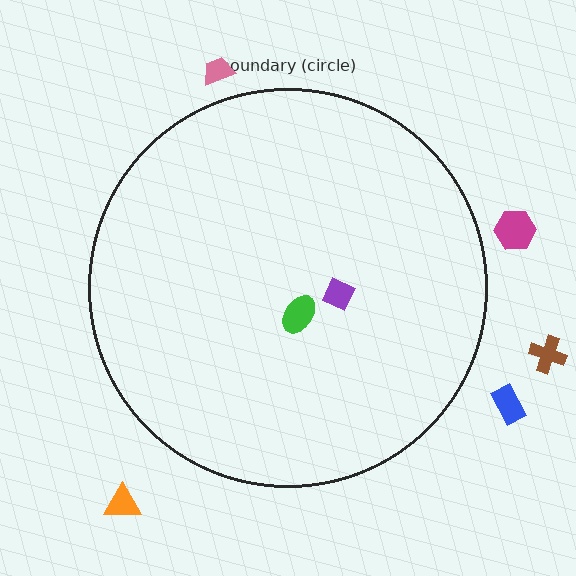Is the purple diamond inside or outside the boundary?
Inside.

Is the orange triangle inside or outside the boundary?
Outside.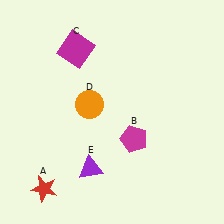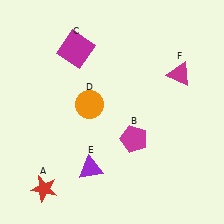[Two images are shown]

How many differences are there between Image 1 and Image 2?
There is 1 difference between the two images.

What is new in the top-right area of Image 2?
A magenta triangle (F) was added in the top-right area of Image 2.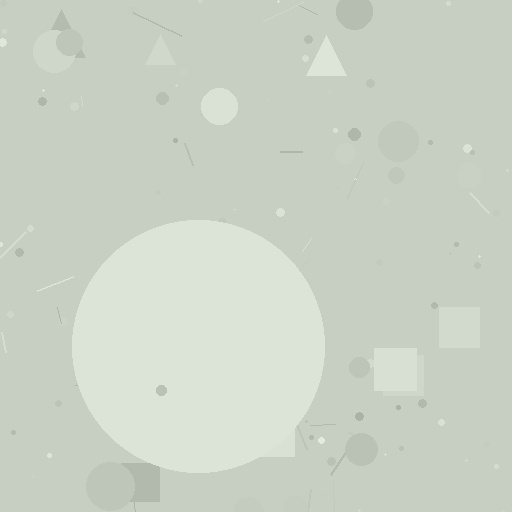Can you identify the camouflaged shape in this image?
The camouflaged shape is a circle.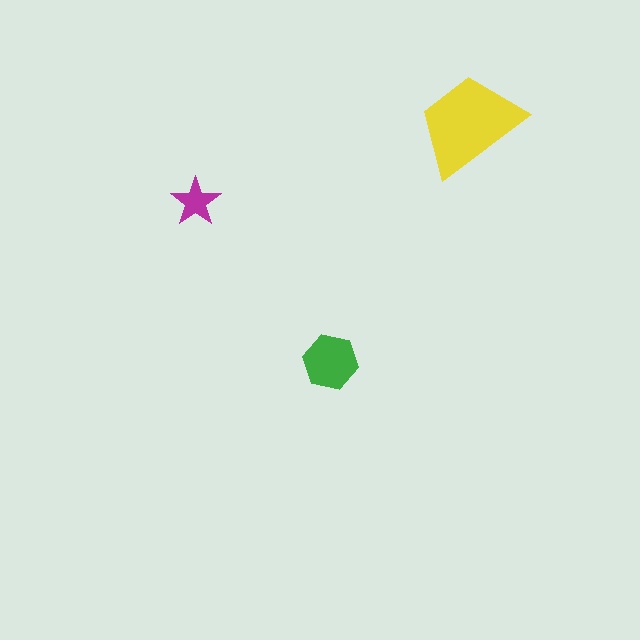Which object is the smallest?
The magenta star.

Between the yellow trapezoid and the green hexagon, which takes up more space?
The yellow trapezoid.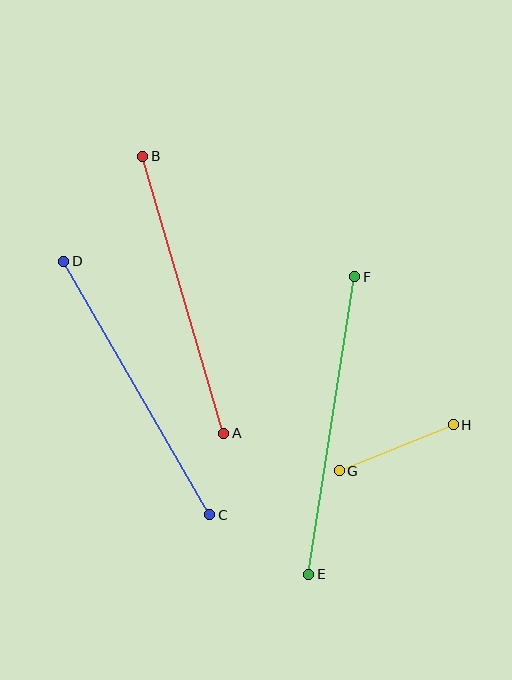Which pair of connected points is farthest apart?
Points E and F are farthest apart.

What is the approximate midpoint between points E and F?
The midpoint is at approximately (332, 426) pixels.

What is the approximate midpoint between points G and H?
The midpoint is at approximately (396, 448) pixels.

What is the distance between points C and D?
The distance is approximately 293 pixels.